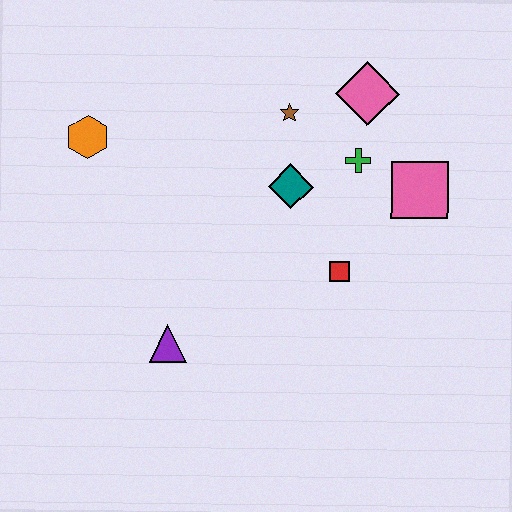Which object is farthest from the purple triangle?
The pink diamond is farthest from the purple triangle.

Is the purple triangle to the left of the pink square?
Yes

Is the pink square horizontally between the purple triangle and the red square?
No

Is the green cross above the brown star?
No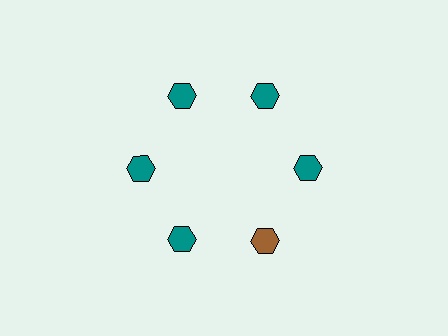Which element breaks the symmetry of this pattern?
The brown hexagon at roughly the 5 o'clock position breaks the symmetry. All other shapes are teal hexagons.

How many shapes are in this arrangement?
There are 6 shapes arranged in a ring pattern.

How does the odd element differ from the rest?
It has a different color: brown instead of teal.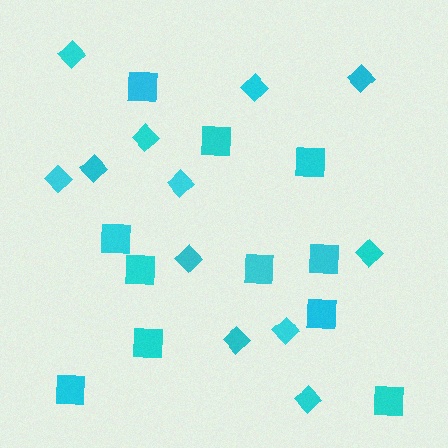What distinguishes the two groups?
There are 2 groups: one group of squares (11) and one group of diamonds (12).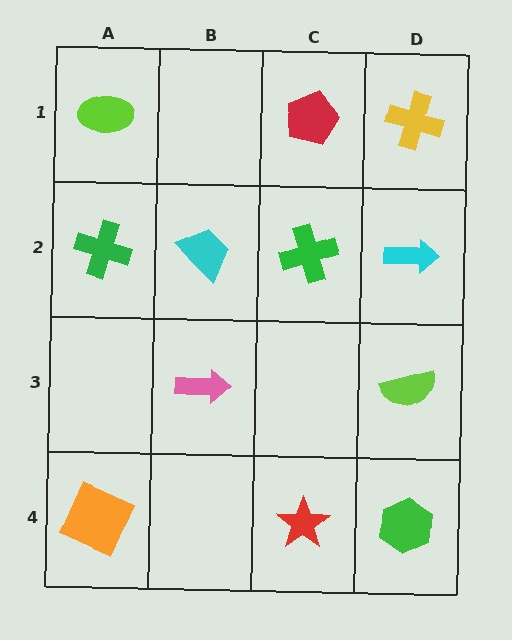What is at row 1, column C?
A red pentagon.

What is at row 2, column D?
A cyan arrow.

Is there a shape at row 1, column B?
No, that cell is empty.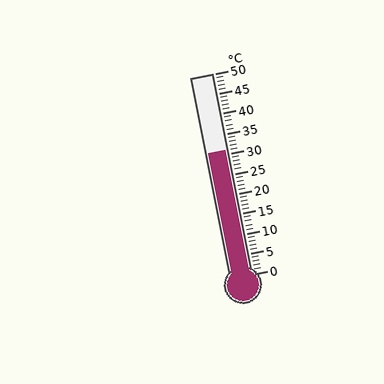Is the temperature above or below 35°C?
The temperature is below 35°C.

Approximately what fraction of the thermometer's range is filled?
The thermometer is filled to approximately 60% of its range.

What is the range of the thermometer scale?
The thermometer scale ranges from 0°C to 50°C.